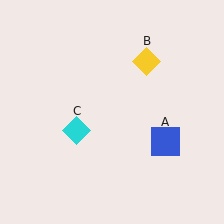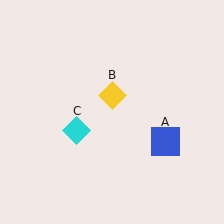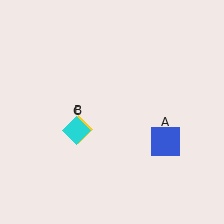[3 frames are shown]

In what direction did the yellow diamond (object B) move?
The yellow diamond (object B) moved down and to the left.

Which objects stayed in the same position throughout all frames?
Blue square (object A) and cyan diamond (object C) remained stationary.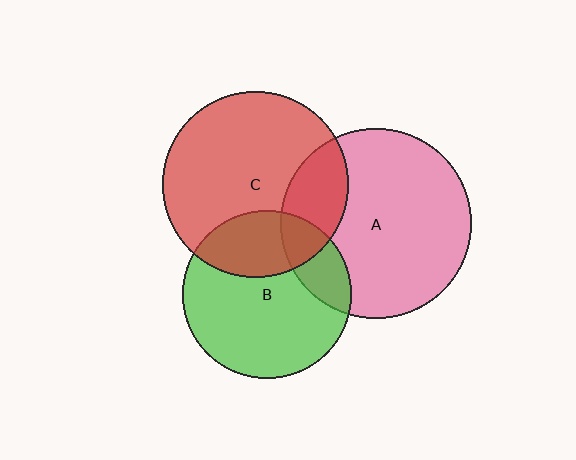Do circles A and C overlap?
Yes.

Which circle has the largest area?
Circle A (pink).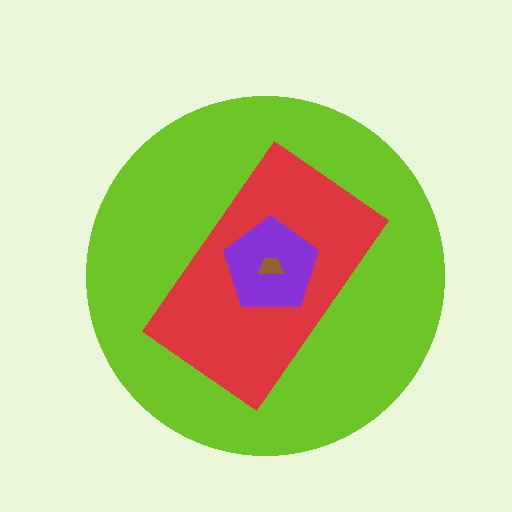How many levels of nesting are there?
4.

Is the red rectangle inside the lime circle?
Yes.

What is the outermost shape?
The lime circle.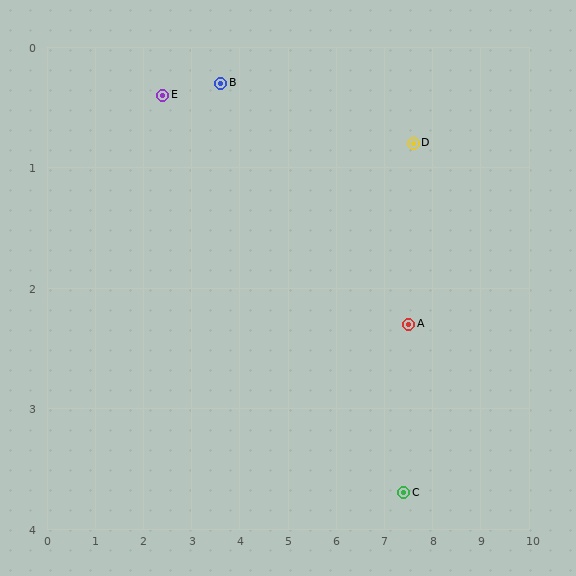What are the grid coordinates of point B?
Point B is at approximately (3.6, 0.3).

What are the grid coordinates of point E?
Point E is at approximately (2.4, 0.4).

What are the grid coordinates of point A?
Point A is at approximately (7.5, 2.3).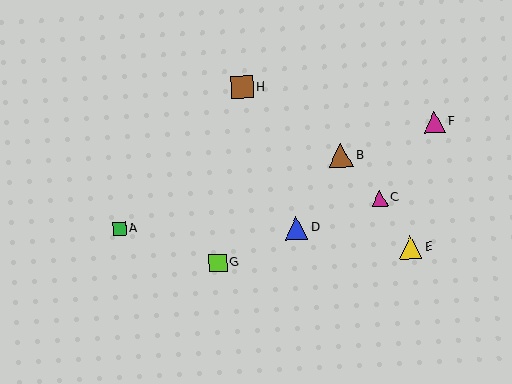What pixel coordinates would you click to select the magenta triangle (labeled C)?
Click at (380, 198) to select the magenta triangle C.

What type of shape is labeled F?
Shape F is a magenta triangle.